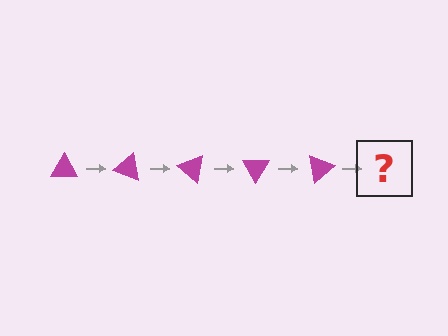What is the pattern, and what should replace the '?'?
The pattern is that the triangle rotates 20 degrees each step. The '?' should be a magenta triangle rotated 100 degrees.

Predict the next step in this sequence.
The next step is a magenta triangle rotated 100 degrees.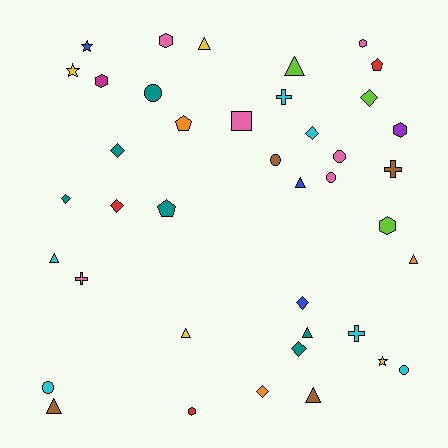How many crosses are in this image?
There are 4 crosses.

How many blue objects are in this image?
There are 3 blue objects.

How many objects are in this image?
There are 40 objects.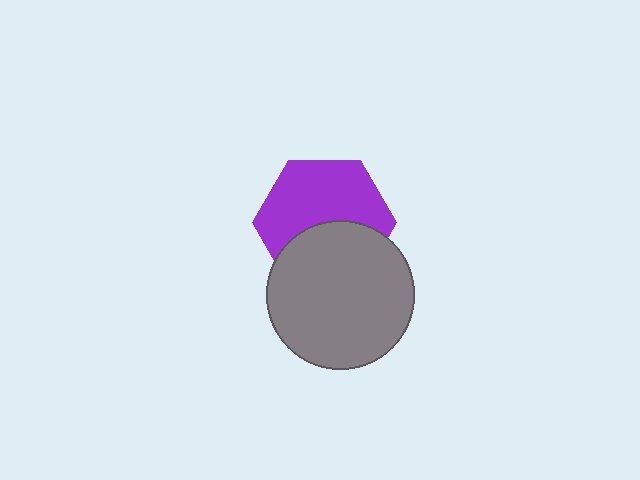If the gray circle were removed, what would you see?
You would see the complete purple hexagon.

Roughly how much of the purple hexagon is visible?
About half of it is visible (roughly 59%).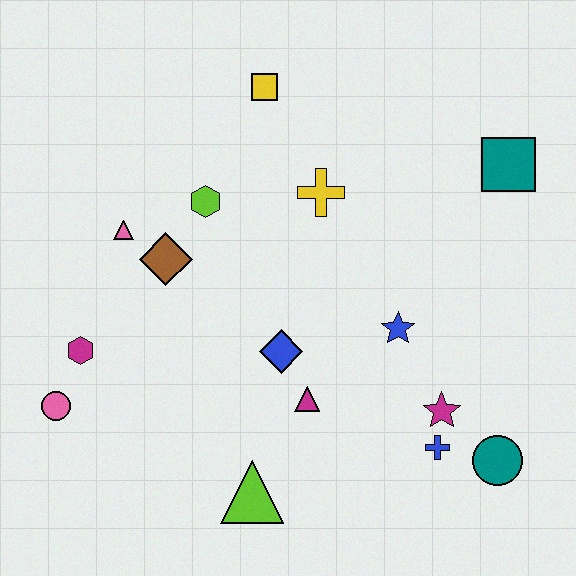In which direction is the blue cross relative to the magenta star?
The blue cross is below the magenta star.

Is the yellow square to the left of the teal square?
Yes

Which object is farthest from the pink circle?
The teal square is farthest from the pink circle.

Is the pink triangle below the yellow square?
Yes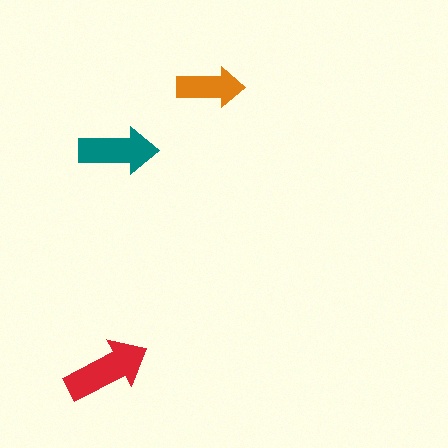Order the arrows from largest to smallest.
the red one, the teal one, the orange one.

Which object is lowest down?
The red arrow is bottommost.